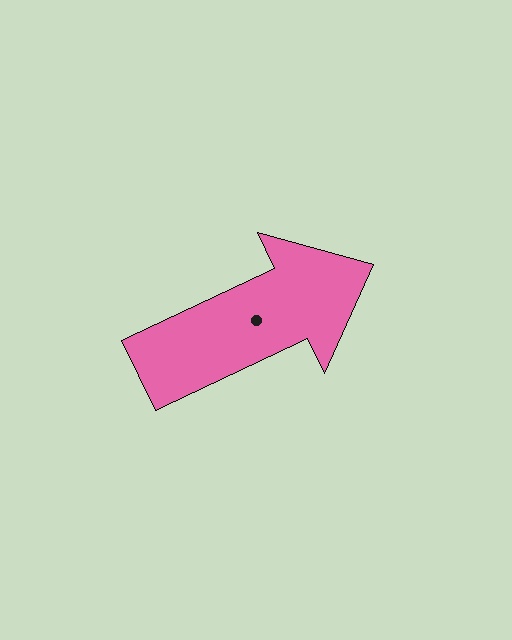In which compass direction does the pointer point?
Northeast.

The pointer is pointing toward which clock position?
Roughly 2 o'clock.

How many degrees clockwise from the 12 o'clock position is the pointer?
Approximately 65 degrees.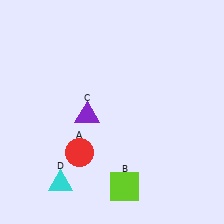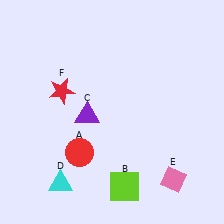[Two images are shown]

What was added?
A pink diamond (E), a red star (F) were added in Image 2.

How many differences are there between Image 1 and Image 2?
There are 2 differences between the two images.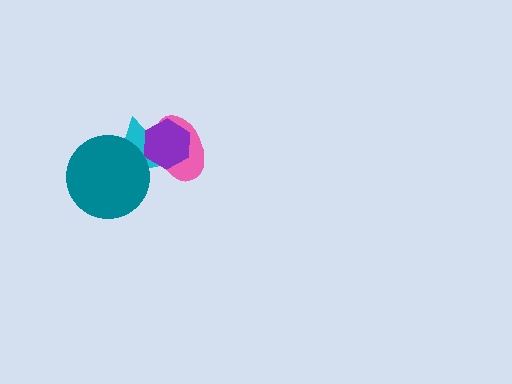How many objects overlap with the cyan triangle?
3 objects overlap with the cyan triangle.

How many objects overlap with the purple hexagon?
2 objects overlap with the purple hexagon.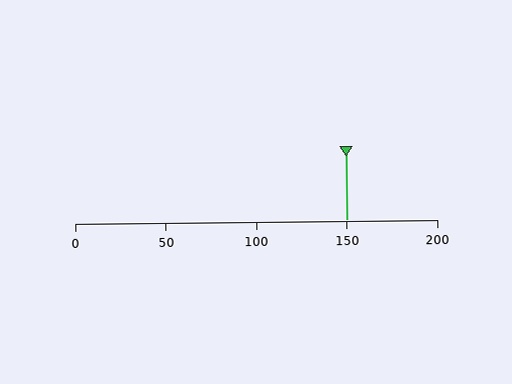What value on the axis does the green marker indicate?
The marker indicates approximately 150.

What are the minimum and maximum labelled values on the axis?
The axis runs from 0 to 200.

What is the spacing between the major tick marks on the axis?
The major ticks are spaced 50 apart.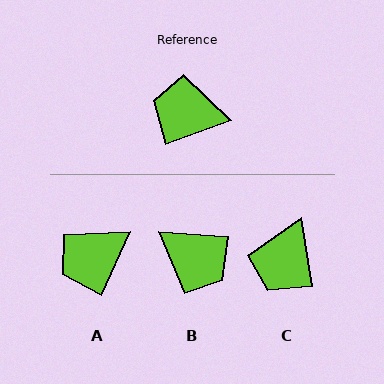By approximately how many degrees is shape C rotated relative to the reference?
Approximately 79 degrees counter-clockwise.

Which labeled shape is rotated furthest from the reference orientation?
B, about 157 degrees away.